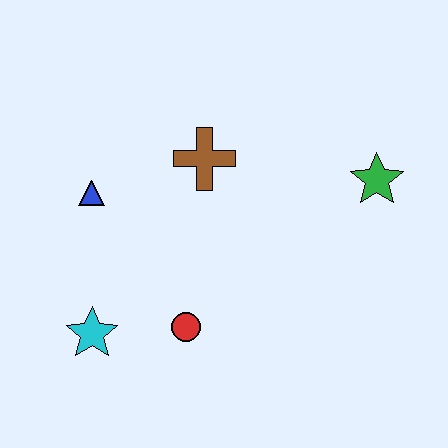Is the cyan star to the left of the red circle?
Yes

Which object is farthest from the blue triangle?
The green star is farthest from the blue triangle.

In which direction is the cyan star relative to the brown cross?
The cyan star is below the brown cross.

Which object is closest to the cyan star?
The red circle is closest to the cyan star.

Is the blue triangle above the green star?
No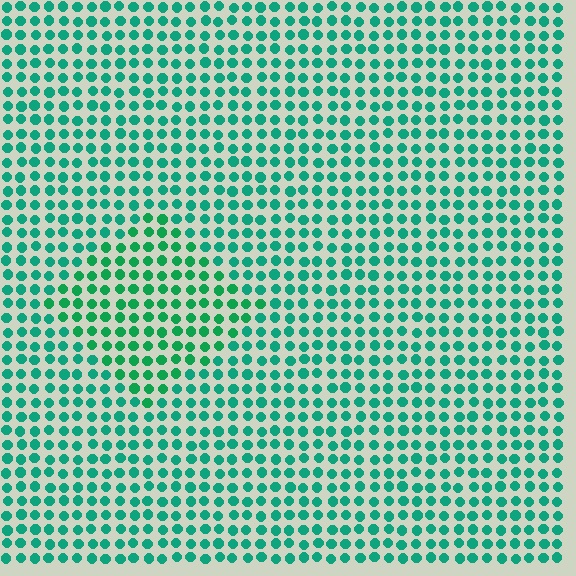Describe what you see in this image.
The image is filled with small teal elements in a uniform arrangement. A diamond-shaped region is visible where the elements are tinted to a slightly different hue, forming a subtle color boundary.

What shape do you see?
I see a diamond.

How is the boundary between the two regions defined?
The boundary is defined purely by a slight shift in hue (about 19 degrees). Spacing, size, and orientation are identical on both sides.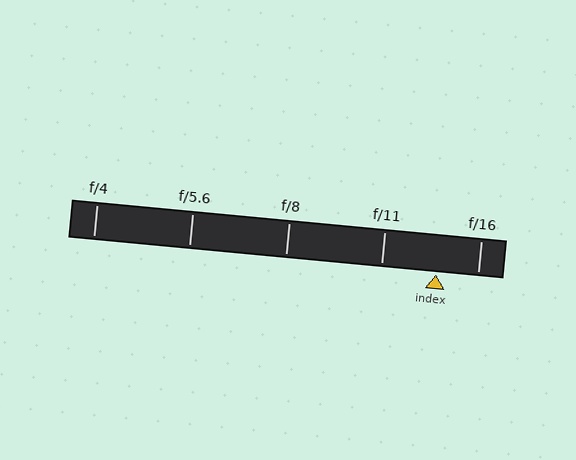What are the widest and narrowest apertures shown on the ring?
The widest aperture shown is f/4 and the narrowest is f/16.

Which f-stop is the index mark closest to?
The index mark is closest to f/16.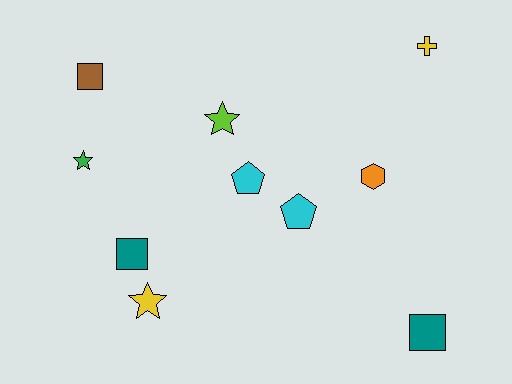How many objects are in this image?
There are 10 objects.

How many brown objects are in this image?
There is 1 brown object.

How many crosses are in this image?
There is 1 cross.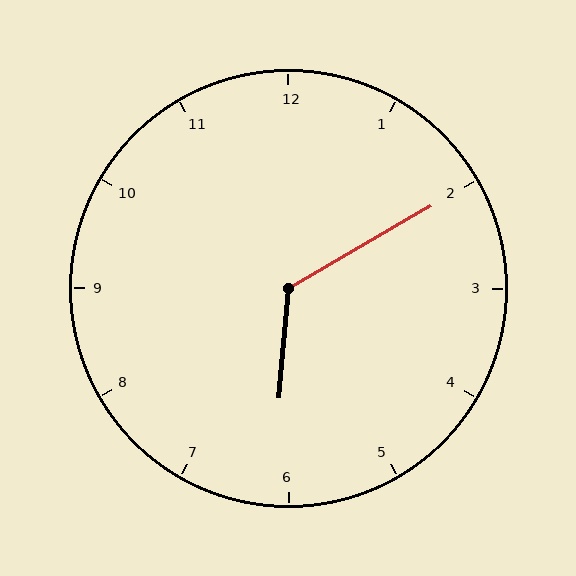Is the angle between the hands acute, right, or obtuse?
It is obtuse.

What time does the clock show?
6:10.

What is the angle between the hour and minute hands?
Approximately 125 degrees.